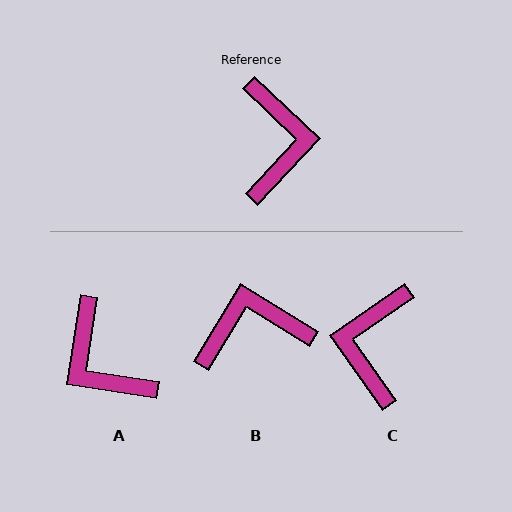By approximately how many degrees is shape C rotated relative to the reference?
Approximately 168 degrees counter-clockwise.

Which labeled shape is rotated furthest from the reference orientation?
C, about 168 degrees away.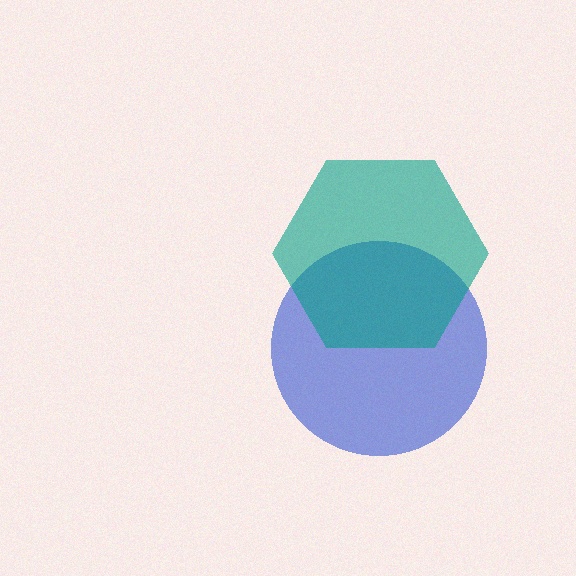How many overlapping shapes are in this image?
There are 2 overlapping shapes in the image.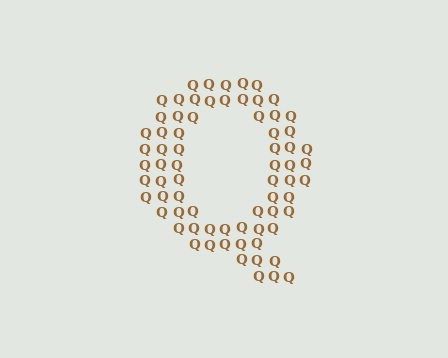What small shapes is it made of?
It is made of small letter Q's.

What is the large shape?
The large shape is the letter Q.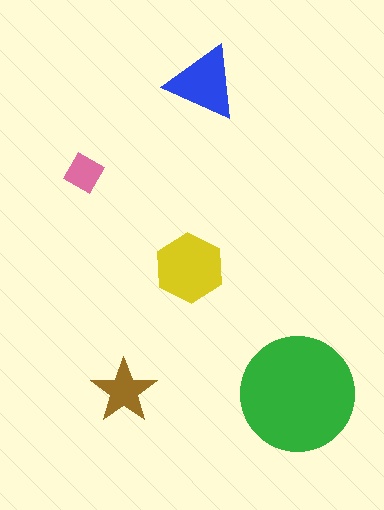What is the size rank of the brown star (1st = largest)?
4th.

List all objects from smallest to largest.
The pink square, the brown star, the blue triangle, the yellow hexagon, the green circle.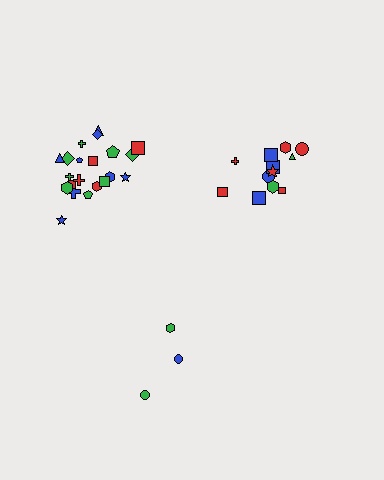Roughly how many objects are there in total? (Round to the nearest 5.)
Roughly 35 objects in total.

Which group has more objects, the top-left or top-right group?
The top-left group.